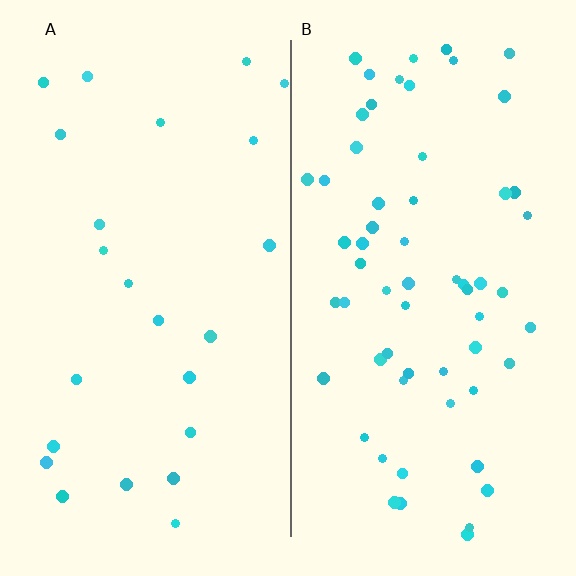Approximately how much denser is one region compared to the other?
Approximately 2.6× — region B over region A.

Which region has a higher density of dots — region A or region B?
B (the right).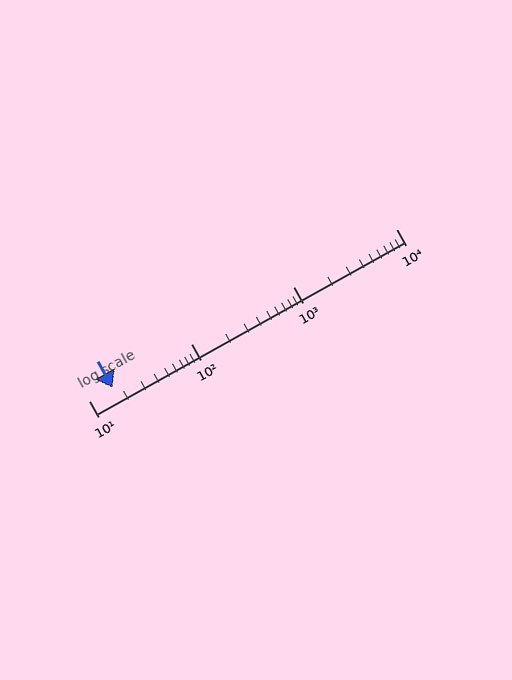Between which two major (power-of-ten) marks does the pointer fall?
The pointer is between 10 and 100.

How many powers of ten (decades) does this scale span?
The scale spans 3 decades, from 10 to 10000.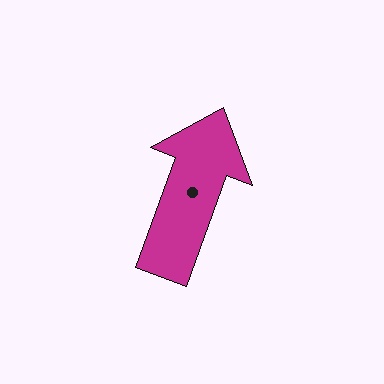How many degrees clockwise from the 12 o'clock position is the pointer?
Approximately 20 degrees.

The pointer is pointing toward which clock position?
Roughly 1 o'clock.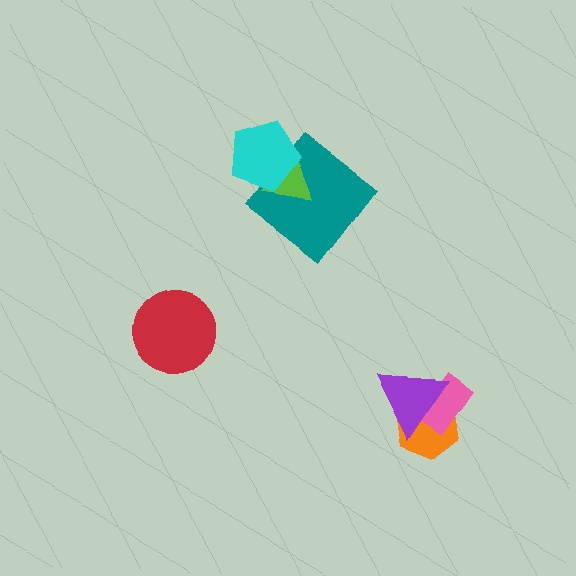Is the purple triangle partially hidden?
No, no other shape covers it.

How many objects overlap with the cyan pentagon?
2 objects overlap with the cyan pentagon.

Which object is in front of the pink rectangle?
The purple triangle is in front of the pink rectangle.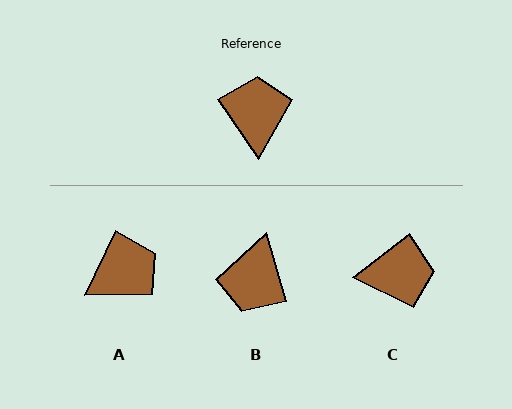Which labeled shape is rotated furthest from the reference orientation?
B, about 163 degrees away.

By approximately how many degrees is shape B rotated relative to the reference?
Approximately 163 degrees counter-clockwise.